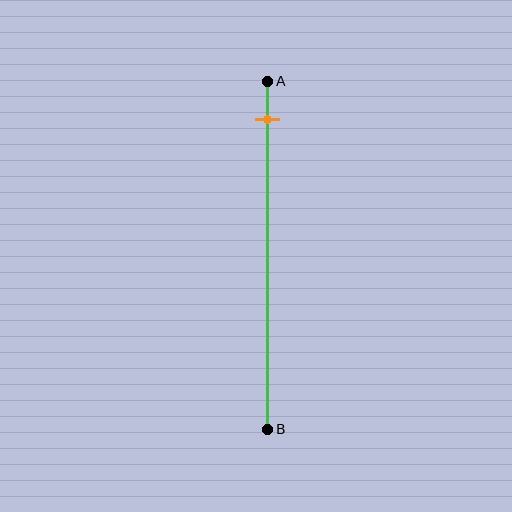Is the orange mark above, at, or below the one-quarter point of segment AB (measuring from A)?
The orange mark is above the one-quarter point of segment AB.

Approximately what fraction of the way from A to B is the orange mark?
The orange mark is approximately 10% of the way from A to B.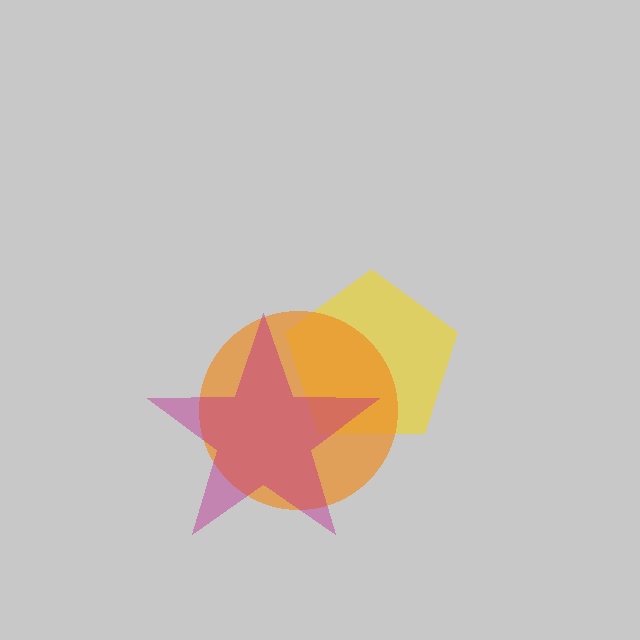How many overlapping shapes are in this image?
There are 3 overlapping shapes in the image.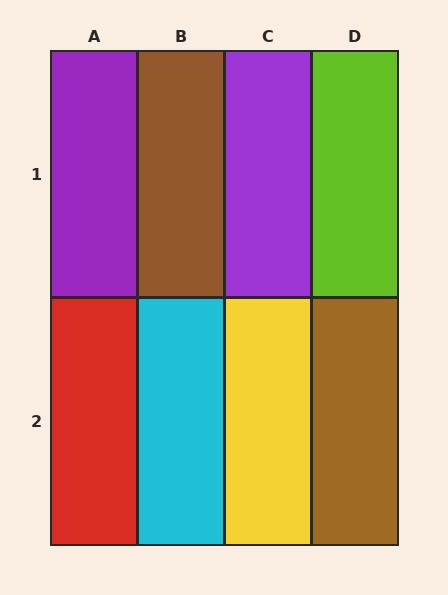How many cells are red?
1 cell is red.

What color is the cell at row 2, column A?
Red.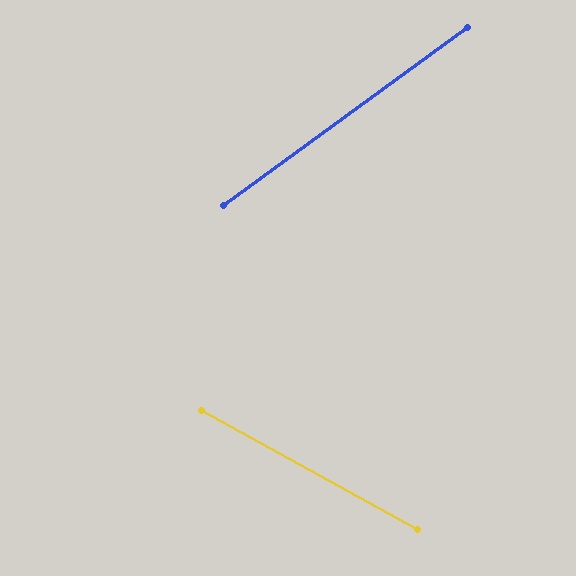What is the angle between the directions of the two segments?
Approximately 65 degrees.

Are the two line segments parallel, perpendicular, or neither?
Neither parallel nor perpendicular — they differ by about 65°.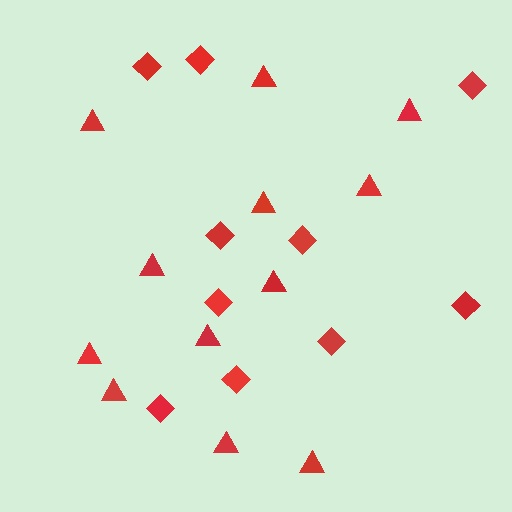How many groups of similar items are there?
There are 2 groups: one group of triangles (12) and one group of diamonds (10).